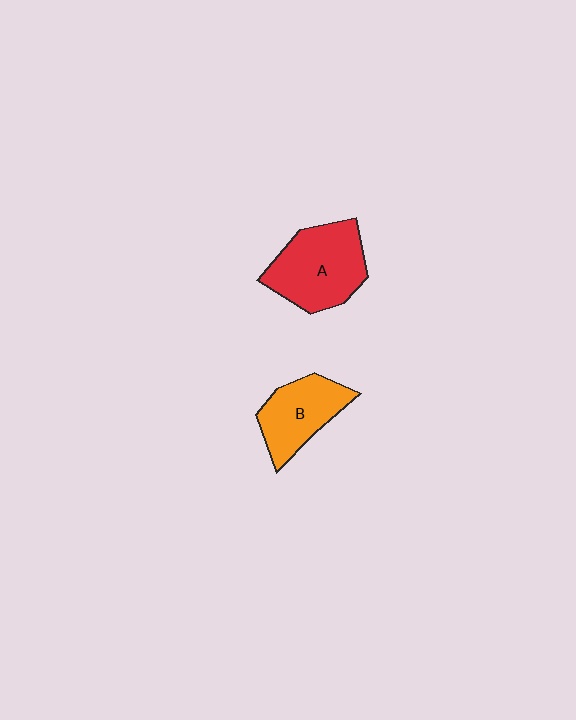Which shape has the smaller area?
Shape B (orange).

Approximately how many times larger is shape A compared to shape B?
Approximately 1.4 times.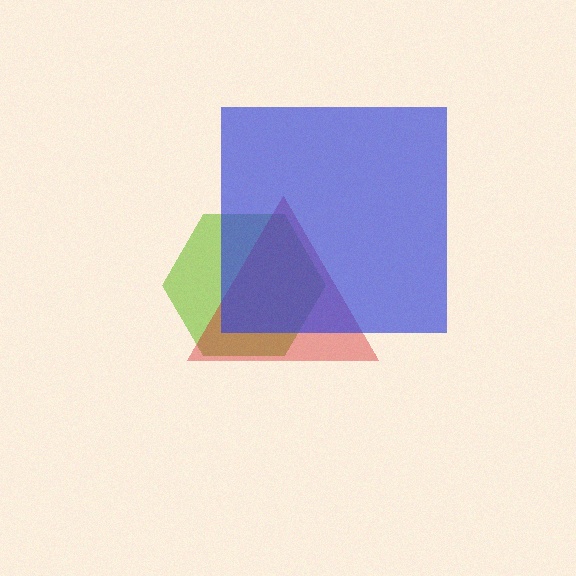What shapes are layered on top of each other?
The layered shapes are: a lime hexagon, a red triangle, a blue square.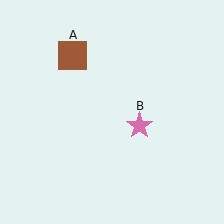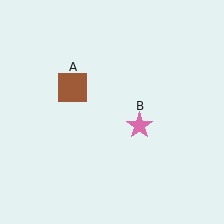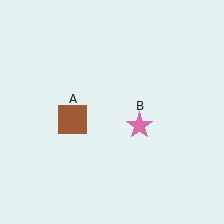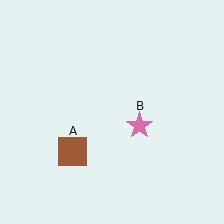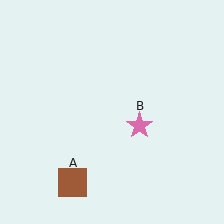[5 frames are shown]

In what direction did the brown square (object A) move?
The brown square (object A) moved down.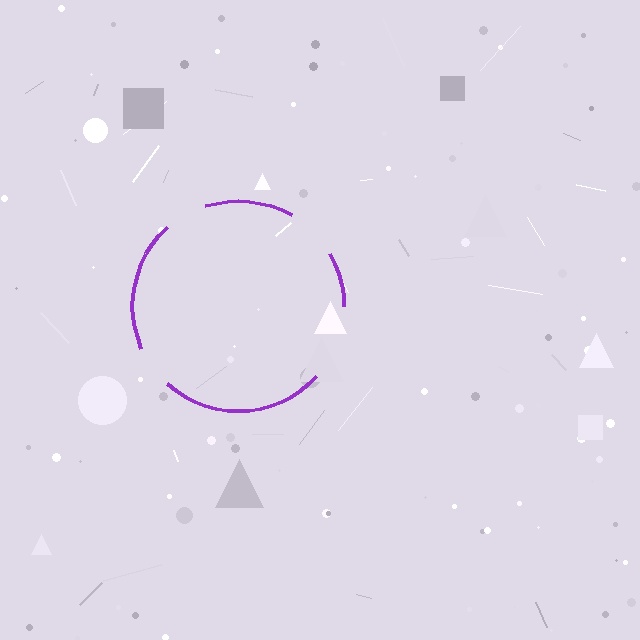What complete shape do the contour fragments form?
The contour fragments form a circle.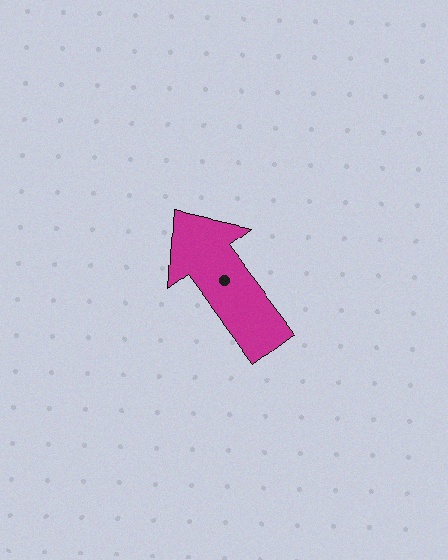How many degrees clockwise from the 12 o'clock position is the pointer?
Approximately 323 degrees.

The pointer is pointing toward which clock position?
Roughly 11 o'clock.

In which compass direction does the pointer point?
Northwest.